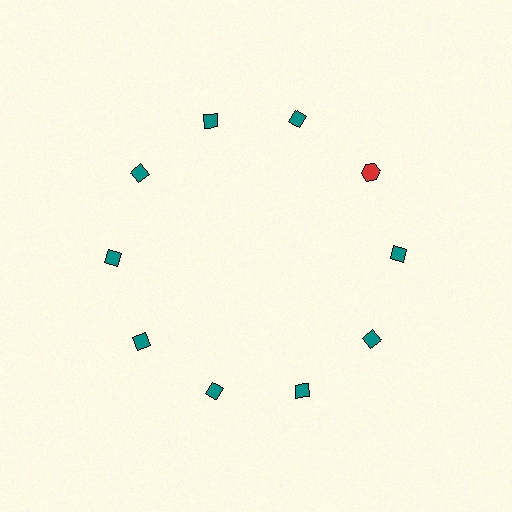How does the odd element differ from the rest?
It differs in both color (red instead of teal) and shape (hexagon instead of diamond).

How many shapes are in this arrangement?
There are 10 shapes arranged in a ring pattern.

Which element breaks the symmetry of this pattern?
The red hexagon at roughly the 2 o'clock position breaks the symmetry. All other shapes are teal diamonds.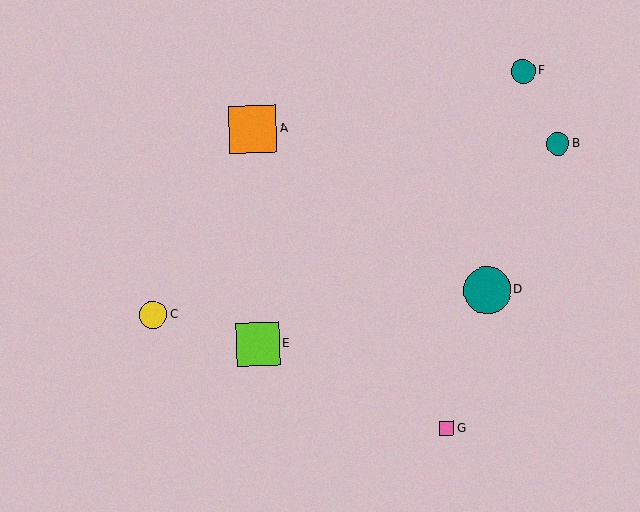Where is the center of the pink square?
The center of the pink square is at (447, 428).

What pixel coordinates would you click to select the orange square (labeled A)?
Click at (252, 129) to select the orange square A.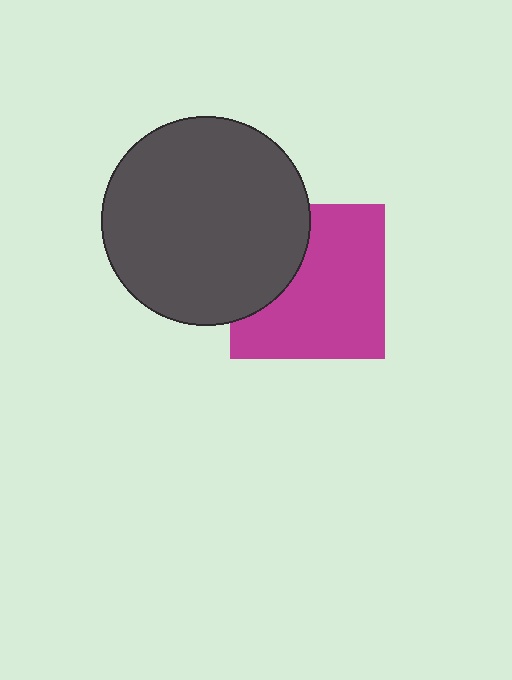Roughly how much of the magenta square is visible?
Most of it is visible (roughly 69%).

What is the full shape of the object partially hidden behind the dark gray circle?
The partially hidden object is a magenta square.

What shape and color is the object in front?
The object in front is a dark gray circle.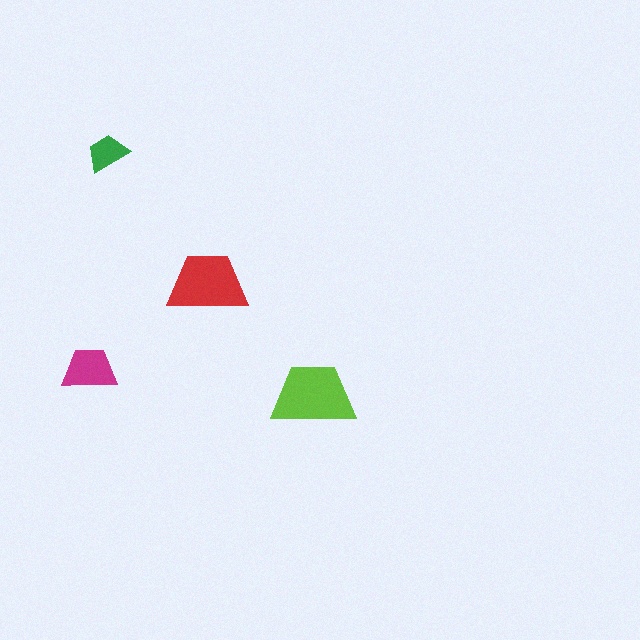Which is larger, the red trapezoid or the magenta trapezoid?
The red one.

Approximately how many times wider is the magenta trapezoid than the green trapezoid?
About 1.5 times wider.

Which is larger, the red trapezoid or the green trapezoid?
The red one.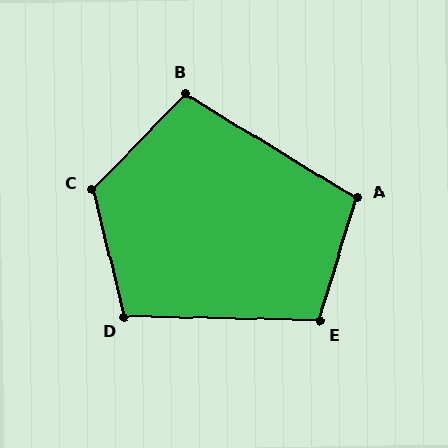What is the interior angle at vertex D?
Approximately 105 degrees (obtuse).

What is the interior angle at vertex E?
Approximately 106 degrees (obtuse).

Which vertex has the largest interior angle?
C, at approximately 122 degrees.